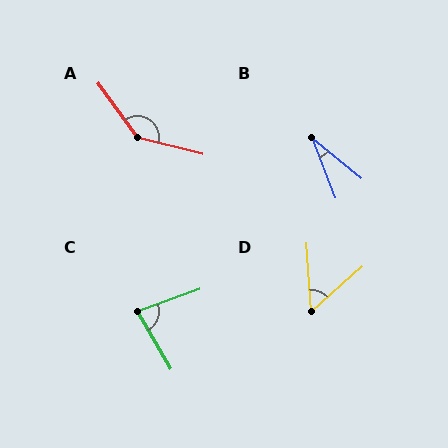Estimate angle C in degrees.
Approximately 79 degrees.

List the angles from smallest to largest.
B (29°), D (51°), C (79°), A (140°).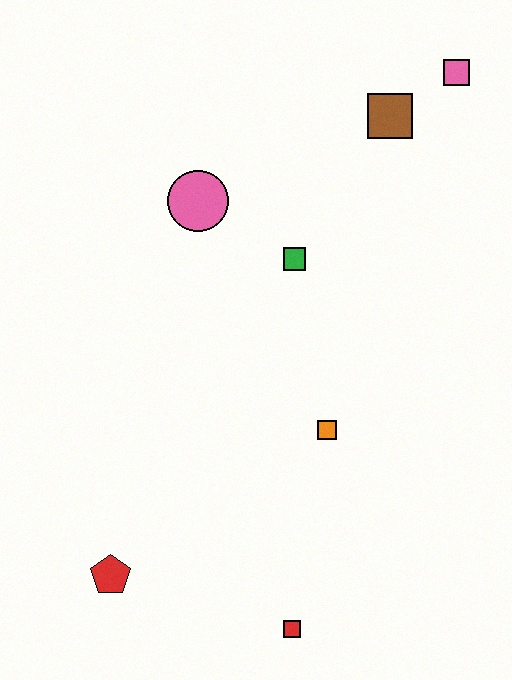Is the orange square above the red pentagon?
Yes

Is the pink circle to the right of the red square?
No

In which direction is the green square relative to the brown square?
The green square is below the brown square.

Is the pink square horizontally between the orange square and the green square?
No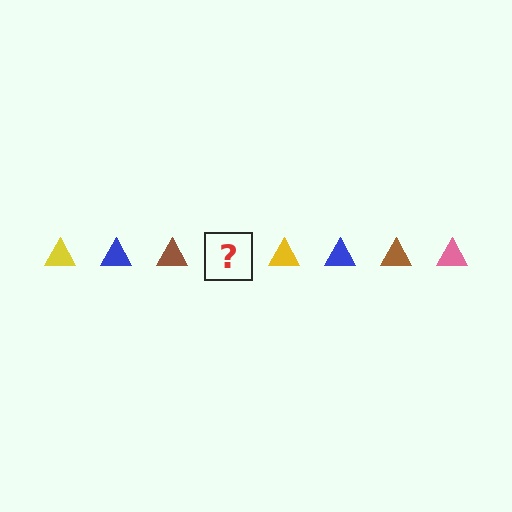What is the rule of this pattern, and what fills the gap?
The rule is that the pattern cycles through yellow, blue, brown, pink triangles. The gap should be filled with a pink triangle.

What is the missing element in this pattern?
The missing element is a pink triangle.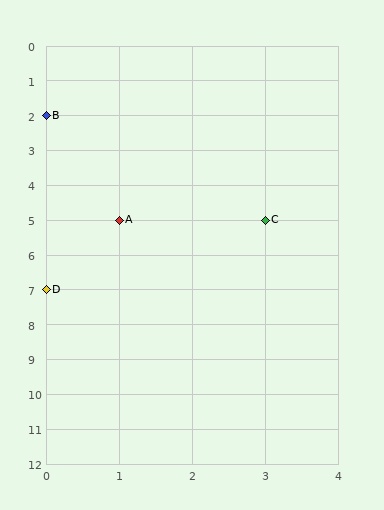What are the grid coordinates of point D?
Point D is at grid coordinates (0, 7).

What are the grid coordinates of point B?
Point B is at grid coordinates (0, 2).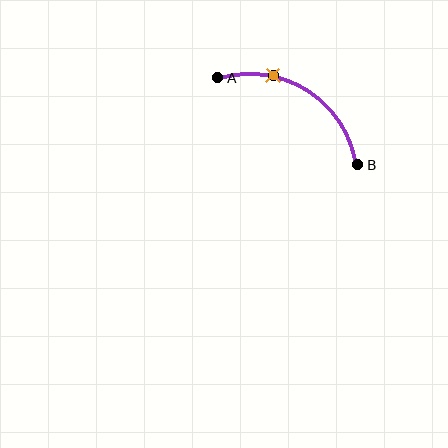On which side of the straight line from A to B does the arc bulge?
The arc bulges above the straight line connecting A and B.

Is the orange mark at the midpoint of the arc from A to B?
No. The orange mark lies on the arc but is closer to endpoint A. The arc midpoint would be at the point on the curve equidistant along the arc from both A and B.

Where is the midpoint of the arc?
The arc midpoint is the point on the curve farthest from the straight line joining A and B. It sits above that line.